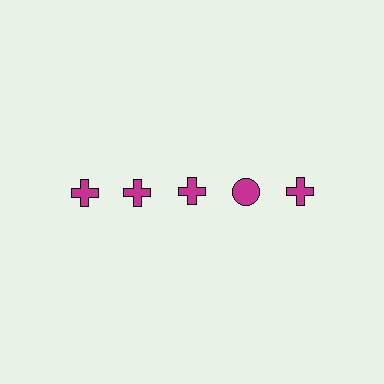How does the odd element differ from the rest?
It has a different shape: circle instead of cross.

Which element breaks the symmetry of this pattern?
The magenta circle in the top row, second from right column breaks the symmetry. All other shapes are magenta crosses.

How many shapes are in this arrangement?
There are 5 shapes arranged in a grid pattern.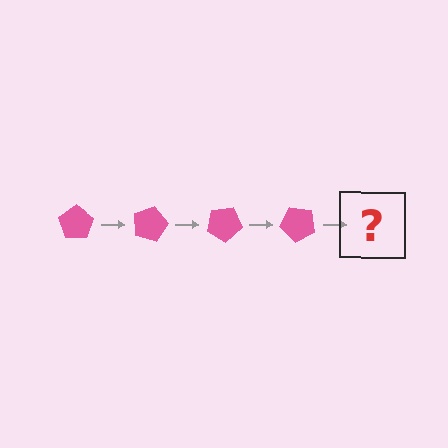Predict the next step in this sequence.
The next step is a pink pentagon rotated 60 degrees.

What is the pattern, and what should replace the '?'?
The pattern is that the pentagon rotates 15 degrees each step. The '?' should be a pink pentagon rotated 60 degrees.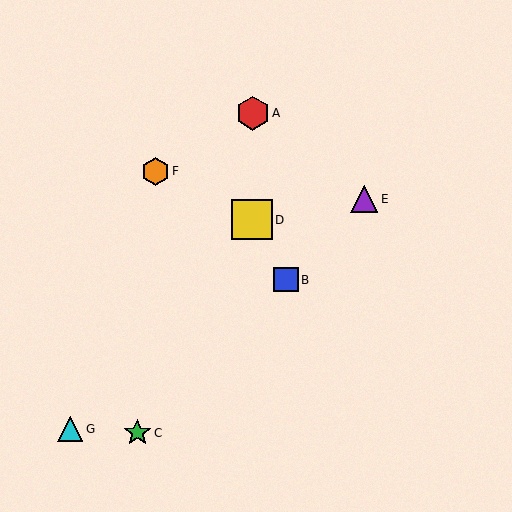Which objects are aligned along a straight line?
Objects B, C, E are aligned along a straight line.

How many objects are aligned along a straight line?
3 objects (B, C, E) are aligned along a straight line.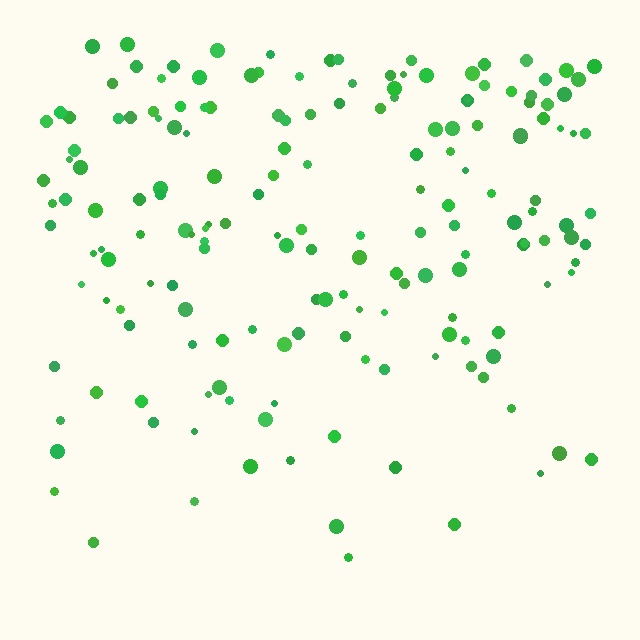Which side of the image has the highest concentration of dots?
The top.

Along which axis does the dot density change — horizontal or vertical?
Vertical.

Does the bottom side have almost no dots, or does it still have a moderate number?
Still a moderate number, just noticeably fewer than the top.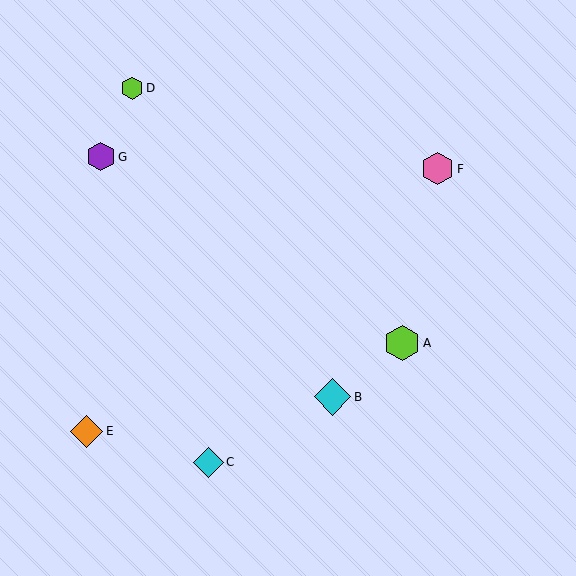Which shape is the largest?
The cyan diamond (labeled B) is the largest.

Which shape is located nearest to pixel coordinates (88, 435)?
The orange diamond (labeled E) at (87, 432) is nearest to that location.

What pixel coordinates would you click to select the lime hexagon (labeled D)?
Click at (132, 88) to select the lime hexagon D.